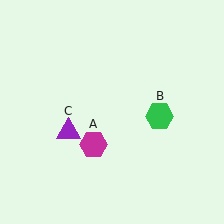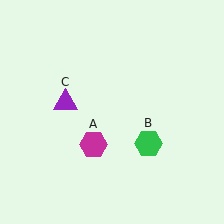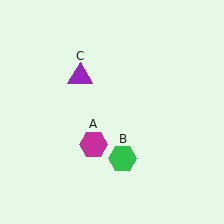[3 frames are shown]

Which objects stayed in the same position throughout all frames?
Magenta hexagon (object A) remained stationary.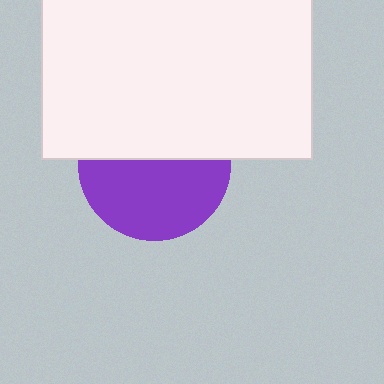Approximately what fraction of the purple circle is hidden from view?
Roughly 46% of the purple circle is hidden behind the white rectangle.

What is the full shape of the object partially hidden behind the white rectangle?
The partially hidden object is a purple circle.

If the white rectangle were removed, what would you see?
You would see the complete purple circle.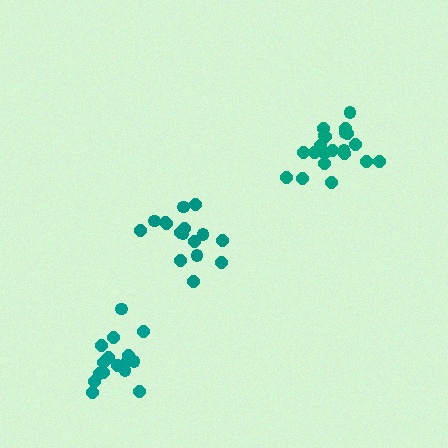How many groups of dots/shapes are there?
There are 3 groups.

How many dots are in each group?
Group 1: 16 dots, Group 2: 16 dots, Group 3: 21 dots (53 total).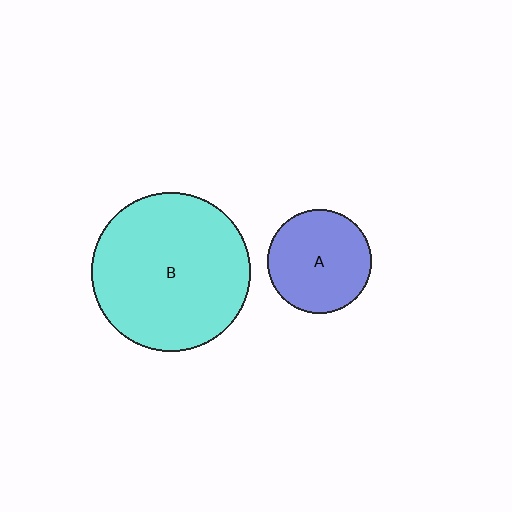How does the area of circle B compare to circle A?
Approximately 2.3 times.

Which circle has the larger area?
Circle B (cyan).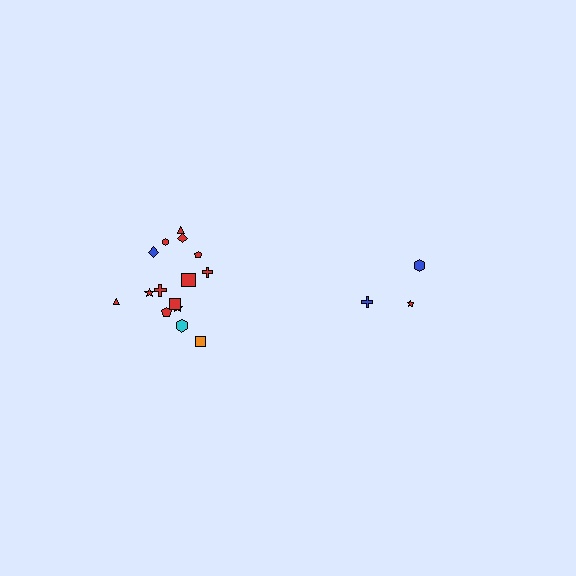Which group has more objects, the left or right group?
The left group.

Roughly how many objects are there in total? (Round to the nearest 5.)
Roughly 20 objects in total.